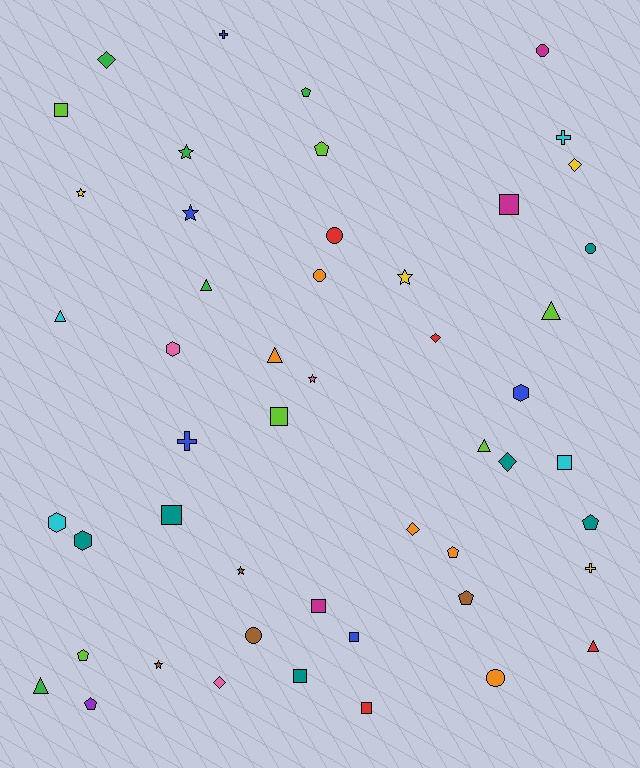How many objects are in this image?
There are 50 objects.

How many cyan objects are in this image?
There are 4 cyan objects.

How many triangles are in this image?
There are 7 triangles.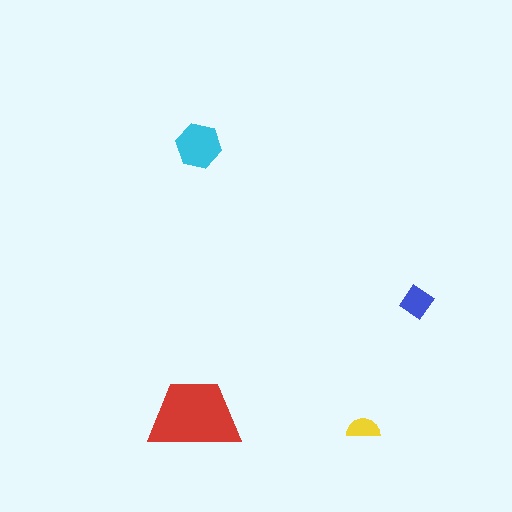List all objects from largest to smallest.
The red trapezoid, the cyan hexagon, the blue diamond, the yellow semicircle.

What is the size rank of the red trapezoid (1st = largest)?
1st.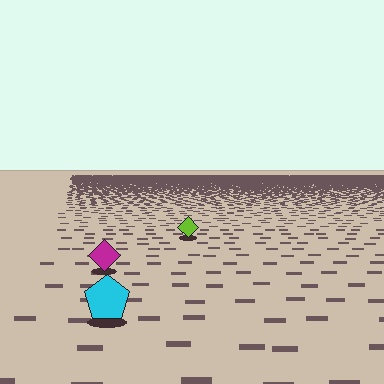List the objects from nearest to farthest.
From nearest to farthest: the cyan pentagon, the magenta diamond, the lime diamond.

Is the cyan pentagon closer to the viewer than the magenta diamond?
Yes. The cyan pentagon is closer — you can tell from the texture gradient: the ground texture is coarser near it.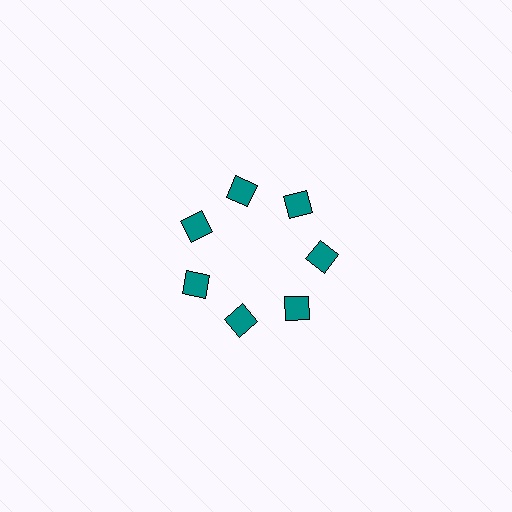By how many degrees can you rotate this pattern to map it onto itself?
The pattern maps onto itself every 51 degrees of rotation.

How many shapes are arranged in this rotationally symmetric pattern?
There are 7 shapes, arranged in 7 groups of 1.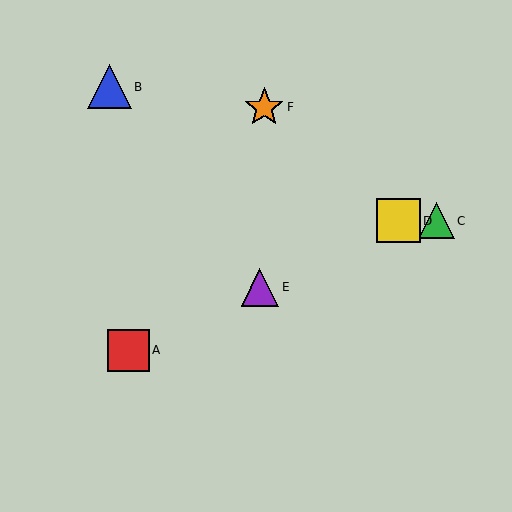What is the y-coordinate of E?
Object E is at y≈287.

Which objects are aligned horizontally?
Objects C, D are aligned horizontally.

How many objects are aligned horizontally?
2 objects (C, D) are aligned horizontally.